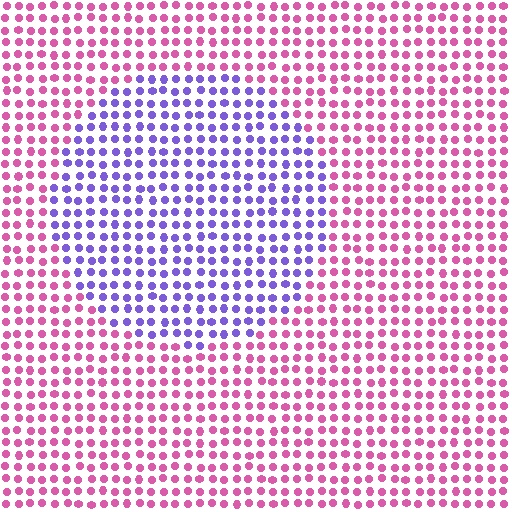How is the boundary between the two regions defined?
The boundary is defined purely by a slight shift in hue (about 66 degrees). Spacing, size, and orientation are identical on both sides.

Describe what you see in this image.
The image is filled with small pink elements in a uniform arrangement. A circle-shaped region is visible where the elements are tinted to a slightly different hue, forming a subtle color boundary.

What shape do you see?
I see a circle.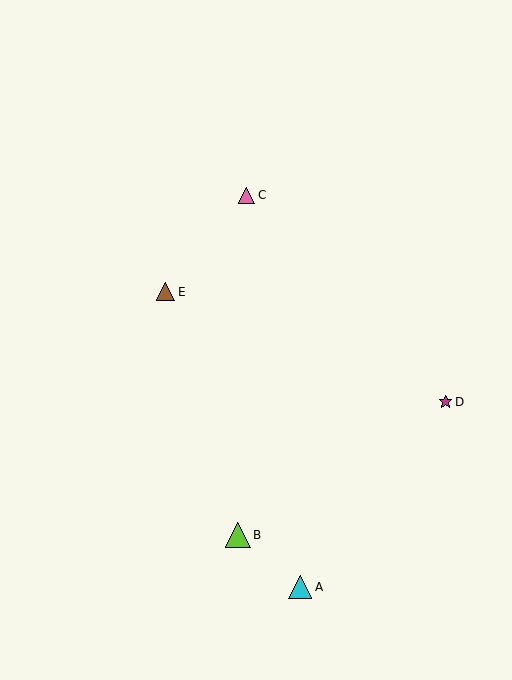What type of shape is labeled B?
Shape B is a lime triangle.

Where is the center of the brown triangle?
The center of the brown triangle is at (166, 292).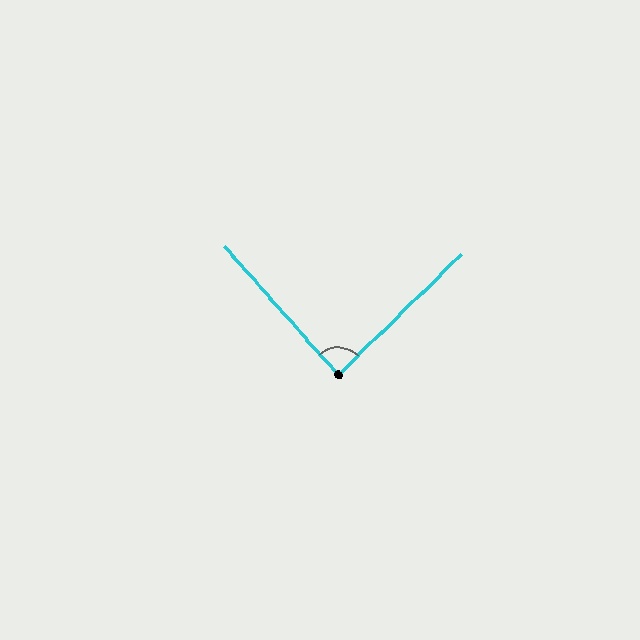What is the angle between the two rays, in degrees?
Approximately 87 degrees.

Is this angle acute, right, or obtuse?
It is approximately a right angle.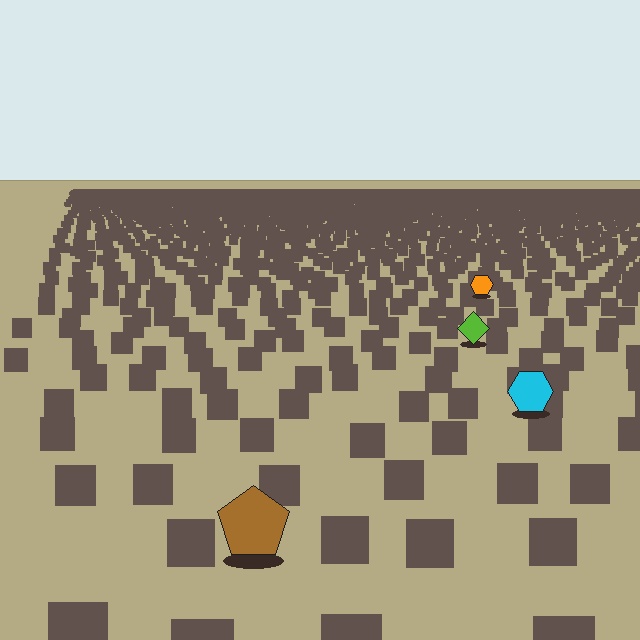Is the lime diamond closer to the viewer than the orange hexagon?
Yes. The lime diamond is closer — you can tell from the texture gradient: the ground texture is coarser near it.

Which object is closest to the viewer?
The brown pentagon is closest. The texture marks near it are larger and more spread out.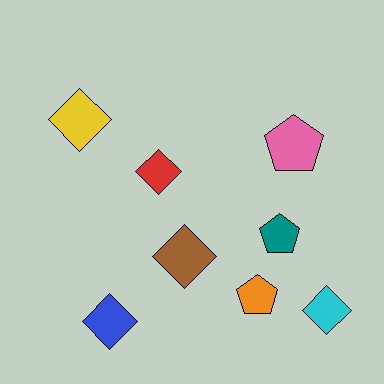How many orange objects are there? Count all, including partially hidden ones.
There is 1 orange object.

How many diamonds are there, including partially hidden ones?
There are 5 diamonds.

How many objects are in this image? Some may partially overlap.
There are 8 objects.